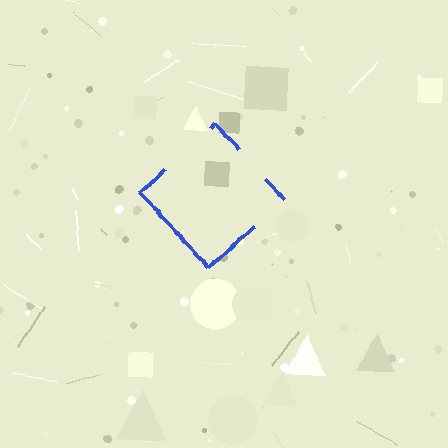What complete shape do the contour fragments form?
The contour fragments form a diamond.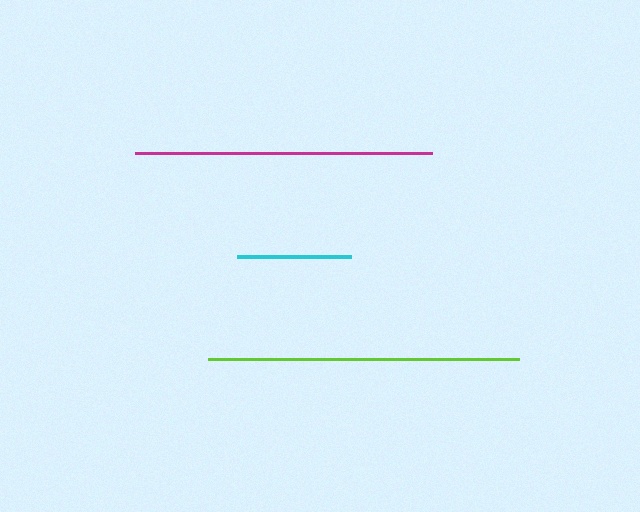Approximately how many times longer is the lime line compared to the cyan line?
The lime line is approximately 2.7 times the length of the cyan line.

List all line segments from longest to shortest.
From longest to shortest: lime, magenta, cyan.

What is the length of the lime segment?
The lime segment is approximately 311 pixels long.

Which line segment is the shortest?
The cyan line is the shortest at approximately 114 pixels.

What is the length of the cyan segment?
The cyan segment is approximately 114 pixels long.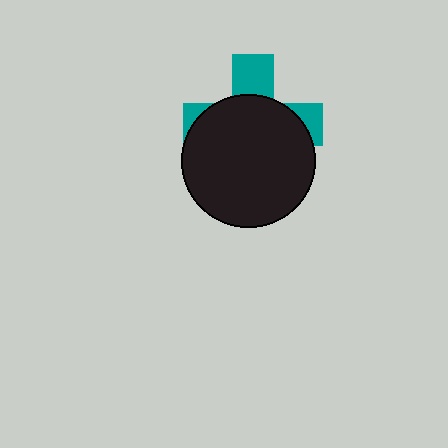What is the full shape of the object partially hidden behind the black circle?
The partially hidden object is a teal cross.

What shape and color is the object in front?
The object in front is a black circle.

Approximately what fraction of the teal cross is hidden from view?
Roughly 70% of the teal cross is hidden behind the black circle.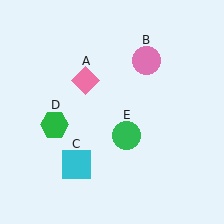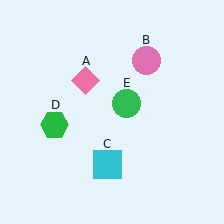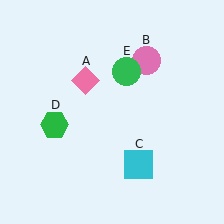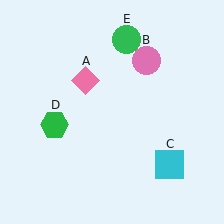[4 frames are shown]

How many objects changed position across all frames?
2 objects changed position: cyan square (object C), green circle (object E).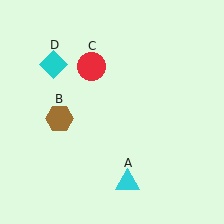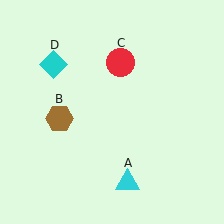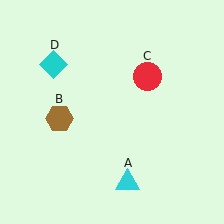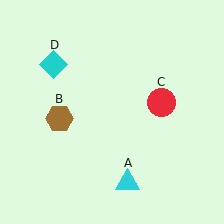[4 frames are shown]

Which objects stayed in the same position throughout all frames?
Cyan triangle (object A) and brown hexagon (object B) and cyan diamond (object D) remained stationary.